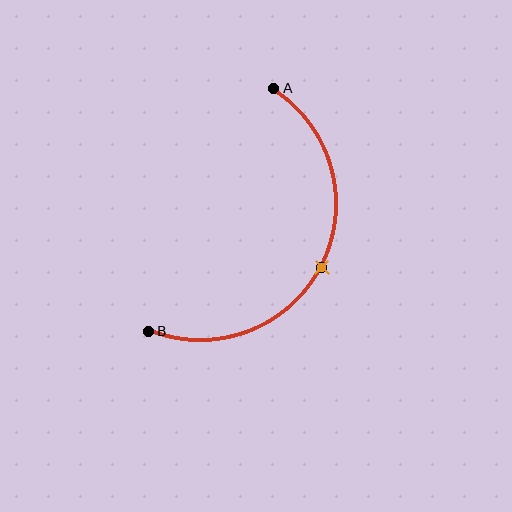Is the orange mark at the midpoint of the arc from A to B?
Yes. The orange mark lies on the arc at equal arc-length from both A and B — it is the arc midpoint.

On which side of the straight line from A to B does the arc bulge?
The arc bulges to the right of the straight line connecting A and B.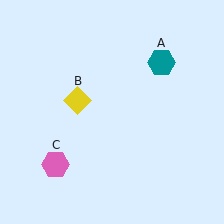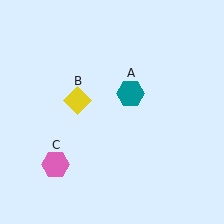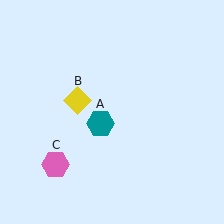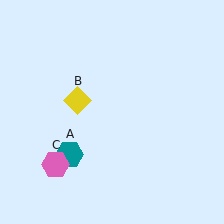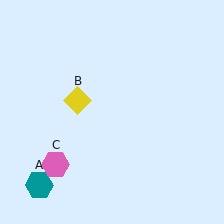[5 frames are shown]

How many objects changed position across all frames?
1 object changed position: teal hexagon (object A).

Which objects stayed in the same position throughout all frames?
Yellow diamond (object B) and pink hexagon (object C) remained stationary.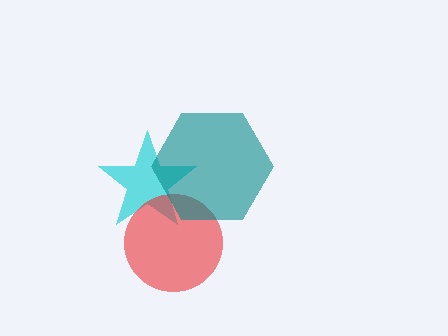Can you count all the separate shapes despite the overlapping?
Yes, there are 3 separate shapes.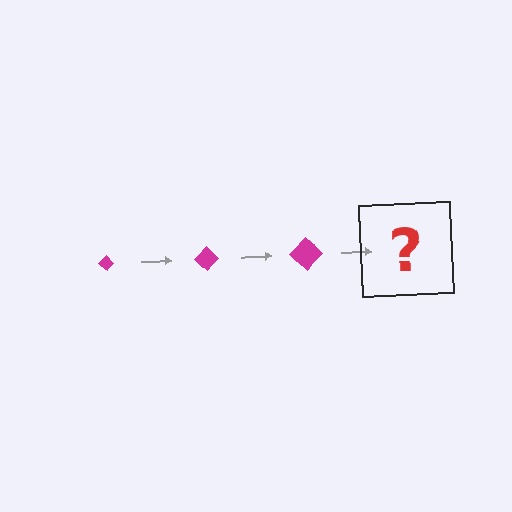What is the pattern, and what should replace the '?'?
The pattern is that the diamond gets progressively larger each step. The '?' should be a magenta diamond, larger than the previous one.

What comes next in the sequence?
The next element should be a magenta diamond, larger than the previous one.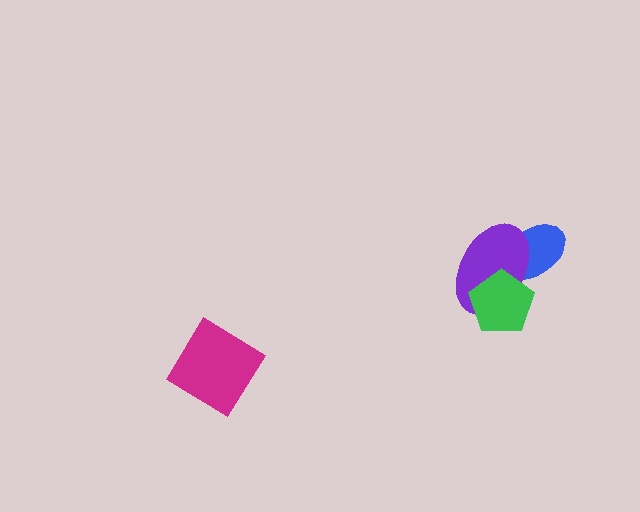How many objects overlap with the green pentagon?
2 objects overlap with the green pentagon.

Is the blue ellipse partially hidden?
Yes, it is partially covered by another shape.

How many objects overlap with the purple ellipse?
2 objects overlap with the purple ellipse.